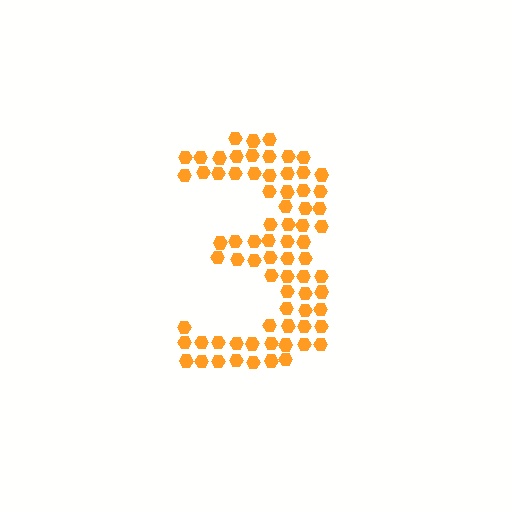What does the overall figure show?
The overall figure shows the digit 3.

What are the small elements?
The small elements are hexagons.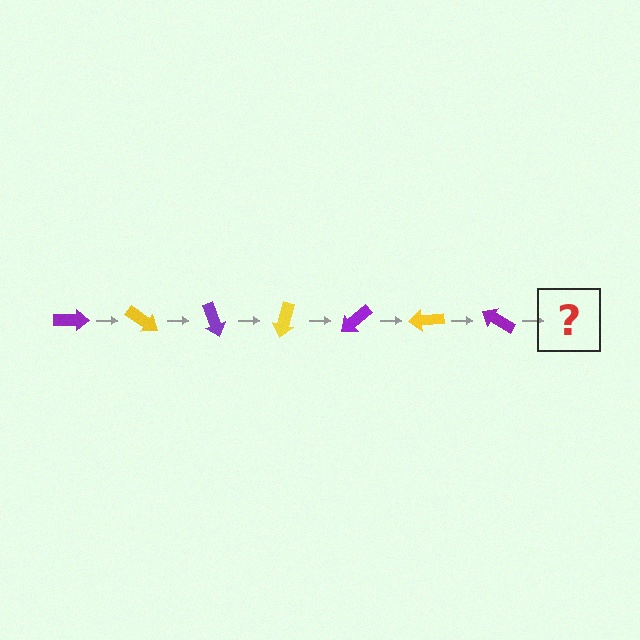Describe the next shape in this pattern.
It should be a yellow arrow, rotated 245 degrees from the start.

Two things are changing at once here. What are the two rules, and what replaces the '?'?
The two rules are that it rotates 35 degrees each step and the color cycles through purple and yellow. The '?' should be a yellow arrow, rotated 245 degrees from the start.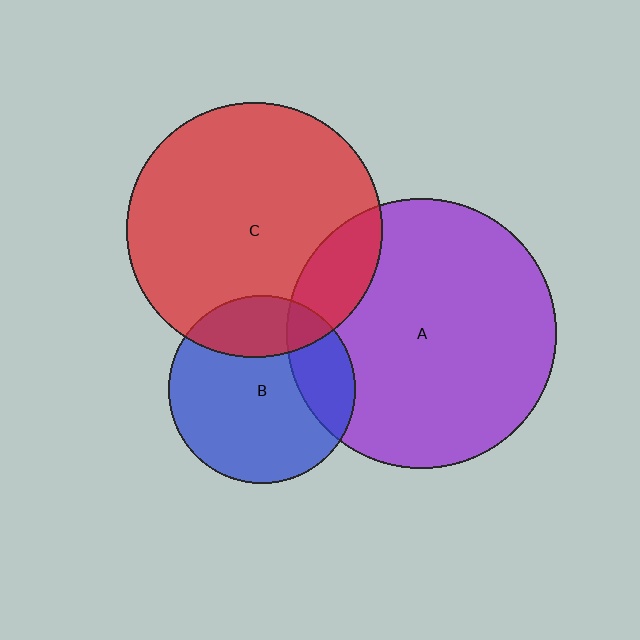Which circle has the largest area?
Circle A (purple).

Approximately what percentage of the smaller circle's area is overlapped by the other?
Approximately 15%.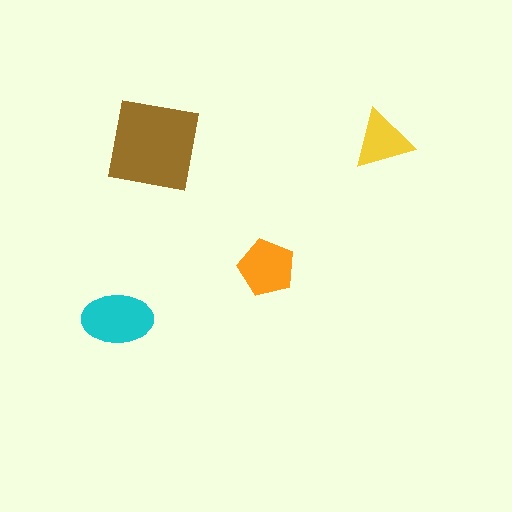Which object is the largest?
The brown square.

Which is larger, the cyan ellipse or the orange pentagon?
The cyan ellipse.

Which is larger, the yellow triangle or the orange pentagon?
The orange pentagon.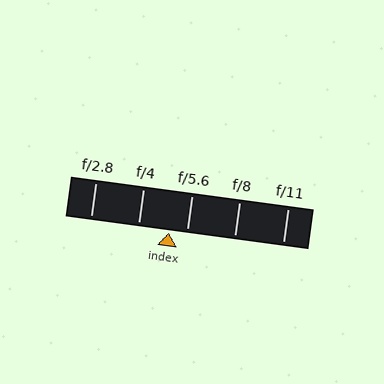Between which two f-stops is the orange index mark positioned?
The index mark is between f/4 and f/5.6.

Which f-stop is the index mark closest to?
The index mark is closest to f/5.6.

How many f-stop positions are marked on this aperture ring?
There are 5 f-stop positions marked.